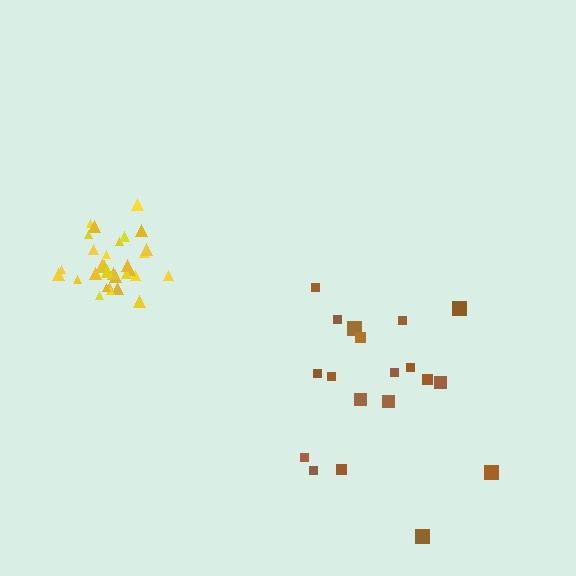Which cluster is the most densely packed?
Yellow.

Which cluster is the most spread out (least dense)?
Brown.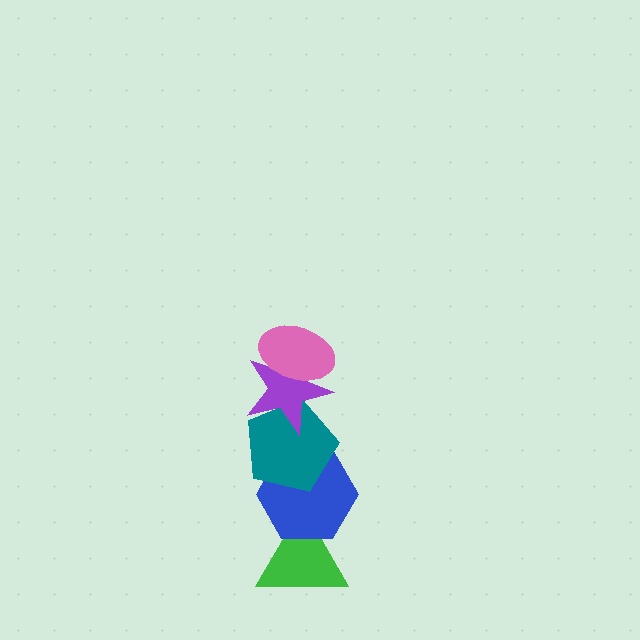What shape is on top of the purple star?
The pink ellipse is on top of the purple star.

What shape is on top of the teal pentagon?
The purple star is on top of the teal pentagon.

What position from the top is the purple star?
The purple star is 2nd from the top.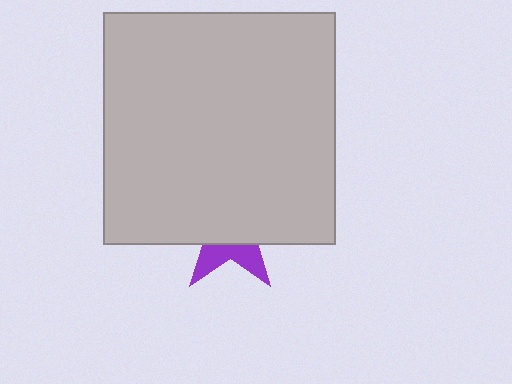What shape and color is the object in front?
The object in front is a light gray square.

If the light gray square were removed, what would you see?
You would see the complete purple star.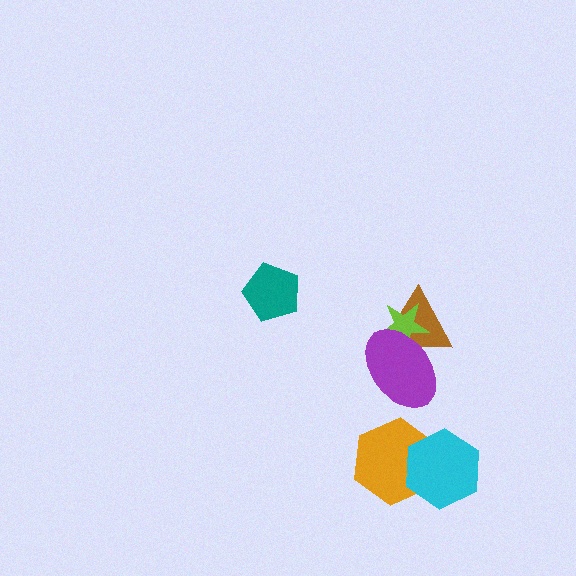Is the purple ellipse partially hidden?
No, no other shape covers it.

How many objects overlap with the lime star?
2 objects overlap with the lime star.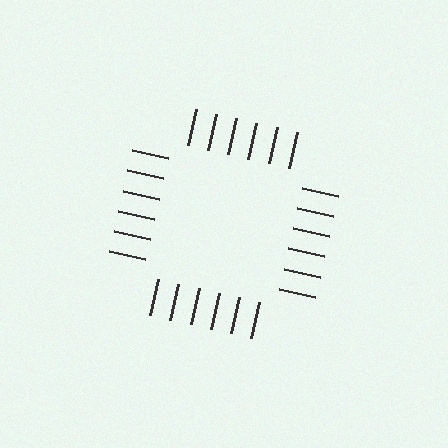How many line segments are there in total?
24 — 6 along each of the 4 edges.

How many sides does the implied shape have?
4 sides — the line-ends trace a square.